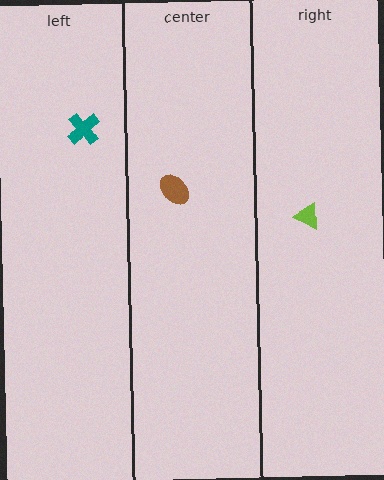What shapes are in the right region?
The lime triangle.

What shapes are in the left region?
The teal cross.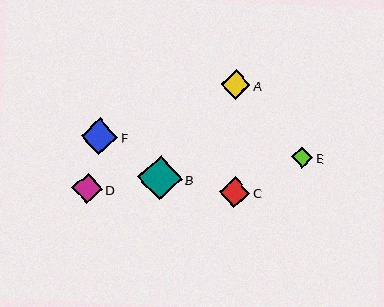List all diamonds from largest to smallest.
From largest to smallest: B, F, C, D, A, E.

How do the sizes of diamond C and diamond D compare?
Diamond C and diamond D are approximately the same size.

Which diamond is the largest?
Diamond B is the largest with a size of approximately 44 pixels.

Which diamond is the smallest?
Diamond E is the smallest with a size of approximately 21 pixels.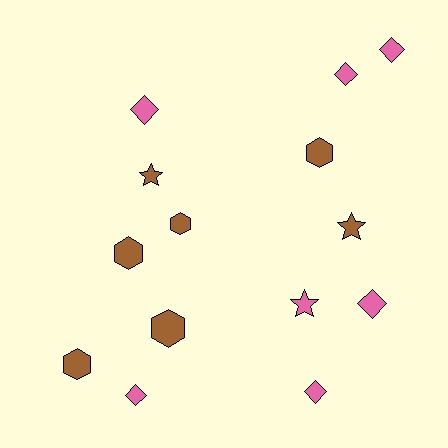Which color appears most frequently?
Pink, with 7 objects.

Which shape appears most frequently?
Diamond, with 6 objects.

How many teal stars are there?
There are no teal stars.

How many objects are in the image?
There are 14 objects.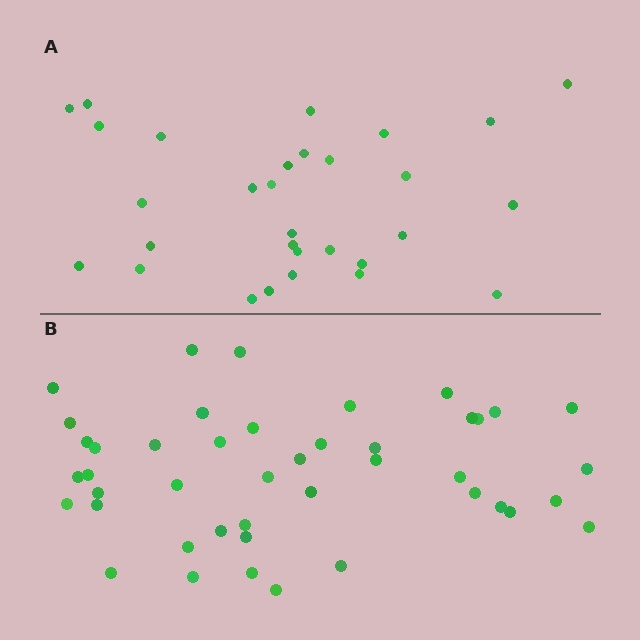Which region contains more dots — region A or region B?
Region B (the bottom region) has more dots.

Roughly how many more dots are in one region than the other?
Region B has approximately 15 more dots than region A.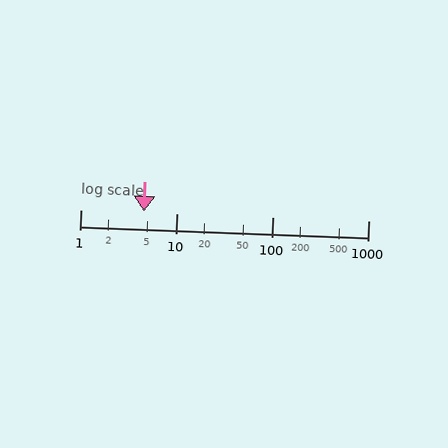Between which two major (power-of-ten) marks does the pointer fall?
The pointer is between 1 and 10.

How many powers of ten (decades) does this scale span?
The scale spans 3 decades, from 1 to 1000.